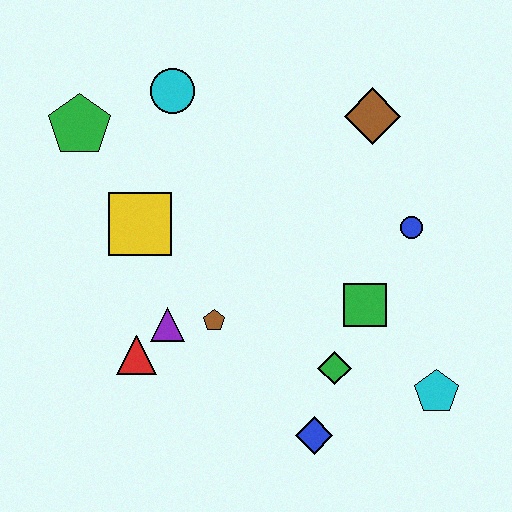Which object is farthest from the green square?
The green pentagon is farthest from the green square.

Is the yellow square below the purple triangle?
No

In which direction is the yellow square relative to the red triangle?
The yellow square is above the red triangle.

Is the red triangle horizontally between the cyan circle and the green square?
No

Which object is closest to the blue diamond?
The green diamond is closest to the blue diamond.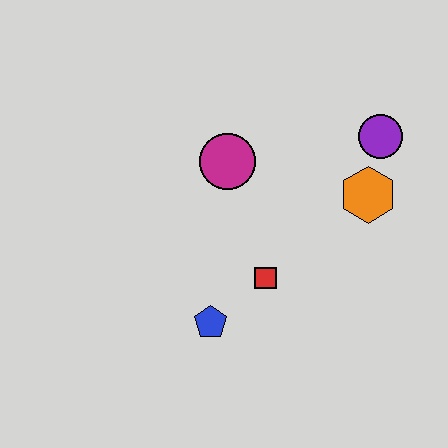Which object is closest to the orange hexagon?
The purple circle is closest to the orange hexagon.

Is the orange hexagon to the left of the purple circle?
Yes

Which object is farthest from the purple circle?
The blue pentagon is farthest from the purple circle.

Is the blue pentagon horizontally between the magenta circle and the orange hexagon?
No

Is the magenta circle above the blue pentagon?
Yes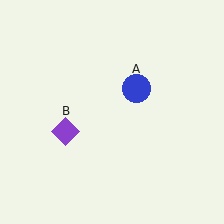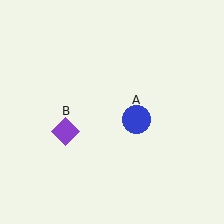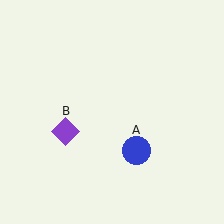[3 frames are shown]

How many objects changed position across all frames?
1 object changed position: blue circle (object A).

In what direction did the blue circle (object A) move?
The blue circle (object A) moved down.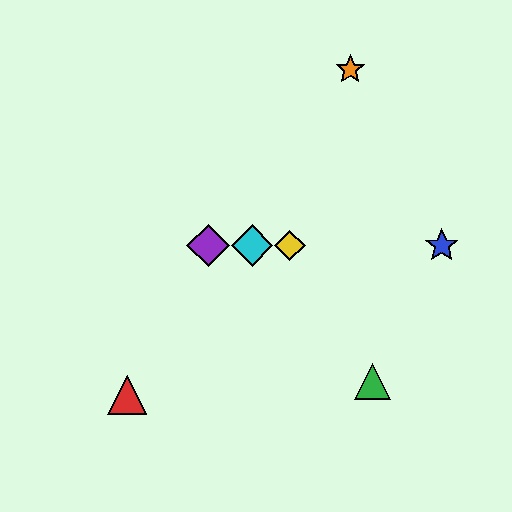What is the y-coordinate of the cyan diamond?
The cyan diamond is at y≈246.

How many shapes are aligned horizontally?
4 shapes (the blue star, the yellow diamond, the purple diamond, the cyan diamond) are aligned horizontally.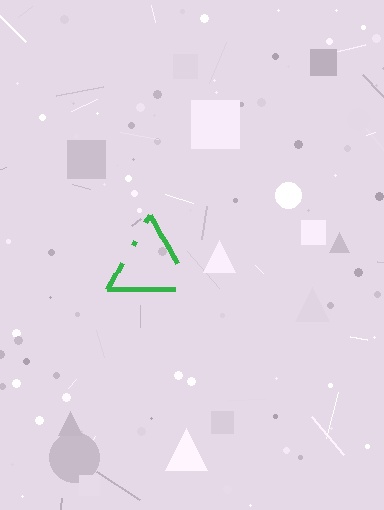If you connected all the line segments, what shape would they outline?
They would outline a triangle.